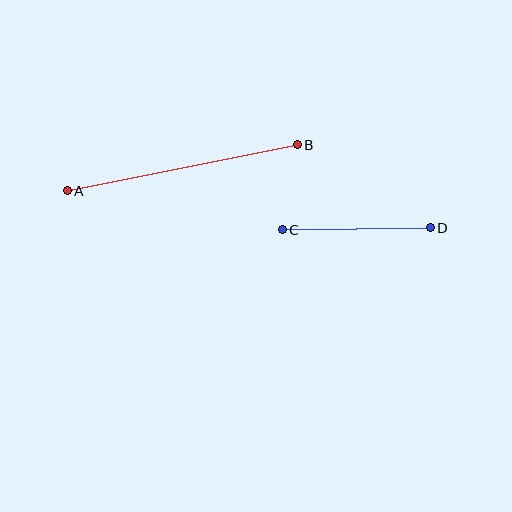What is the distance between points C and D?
The distance is approximately 148 pixels.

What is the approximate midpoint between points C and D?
The midpoint is at approximately (356, 229) pixels.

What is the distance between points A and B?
The distance is approximately 234 pixels.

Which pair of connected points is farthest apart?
Points A and B are farthest apart.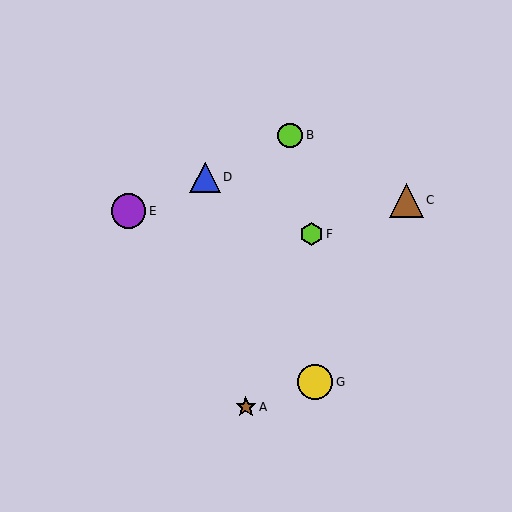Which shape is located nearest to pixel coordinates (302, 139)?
The lime circle (labeled B) at (290, 135) is nearest to that location.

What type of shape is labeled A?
Shape A is a brown star.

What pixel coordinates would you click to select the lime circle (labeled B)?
Click at (290, 135) to select the lime circle B.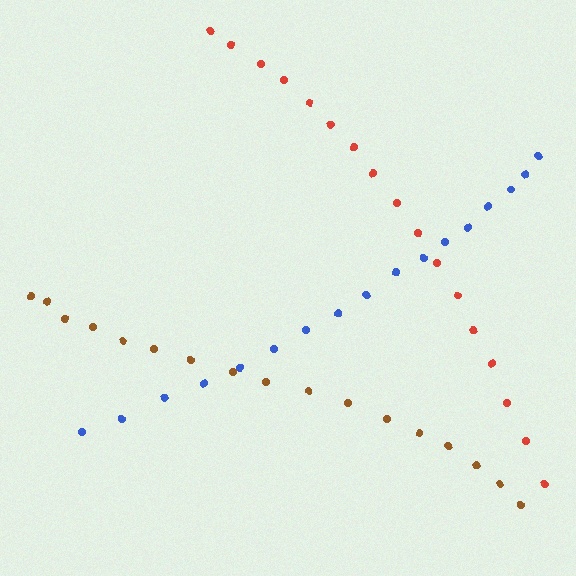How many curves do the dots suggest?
There are 3 distinct paths.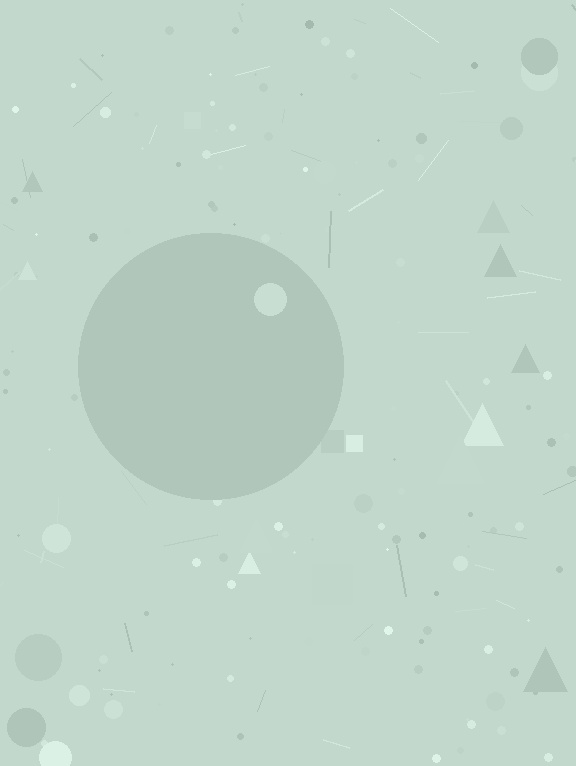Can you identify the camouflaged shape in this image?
The camouflaged shape is a circle.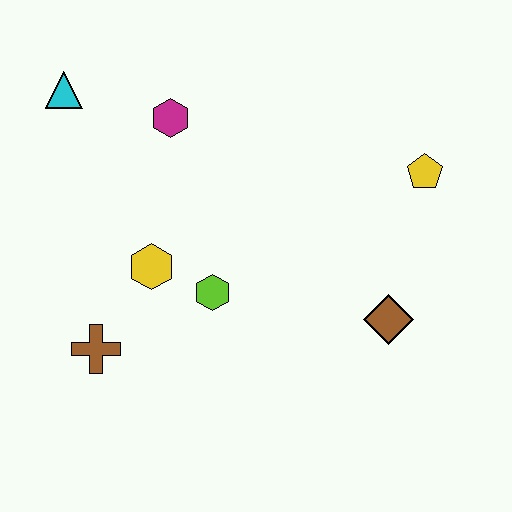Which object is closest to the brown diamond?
The yellow pentagon is closest to the brown diamond.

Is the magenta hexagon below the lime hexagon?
No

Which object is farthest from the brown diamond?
The cyan triangle is farthest from the brown diamond.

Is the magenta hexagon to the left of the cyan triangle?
No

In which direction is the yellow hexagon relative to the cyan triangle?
The yellow hexagon is below the cyan triangle.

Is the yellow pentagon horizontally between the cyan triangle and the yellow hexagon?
No